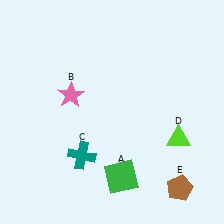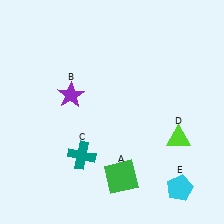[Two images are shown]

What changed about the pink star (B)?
In Image 1, B is pink. In Image 2, it changed to purple.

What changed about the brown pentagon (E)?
In Image 1, E is brown. In Image 2, it changed to cyan.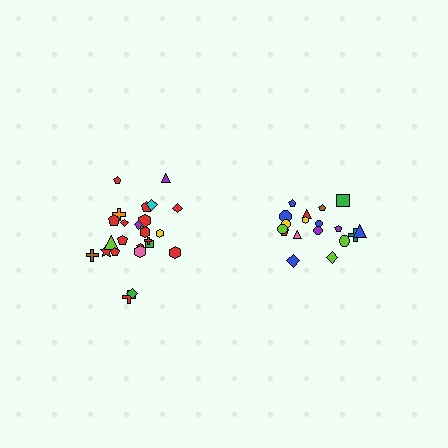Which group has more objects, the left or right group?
The left group.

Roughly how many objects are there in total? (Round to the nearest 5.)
Roughly 45 objects in total.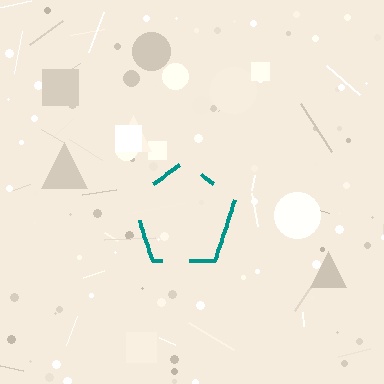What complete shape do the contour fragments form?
The contour fragments form a pentagon.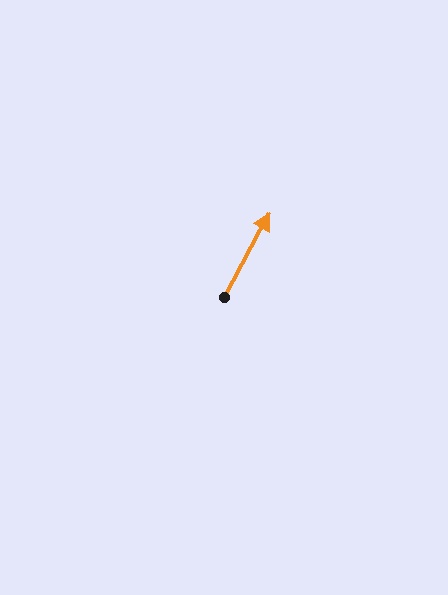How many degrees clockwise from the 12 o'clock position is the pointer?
Approximately 28 degrees.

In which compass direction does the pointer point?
Northeast.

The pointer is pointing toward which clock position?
Roughly 1 o'clock.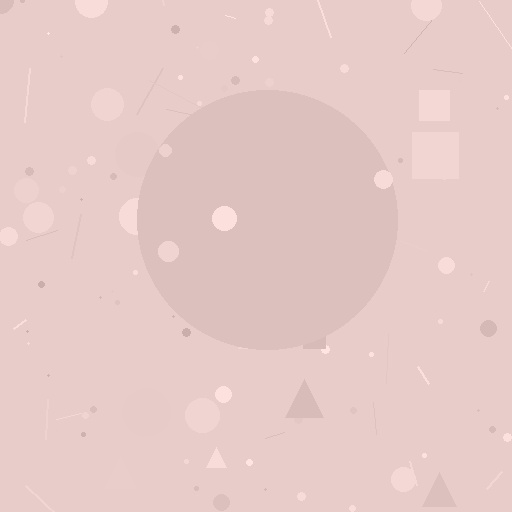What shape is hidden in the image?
A circle is hidden in the image.